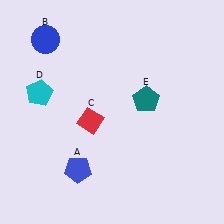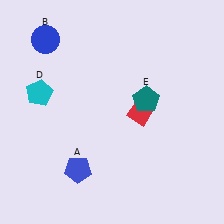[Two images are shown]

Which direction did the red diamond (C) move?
The red diamond (C) moved right.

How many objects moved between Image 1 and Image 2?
1 object moved between the two images.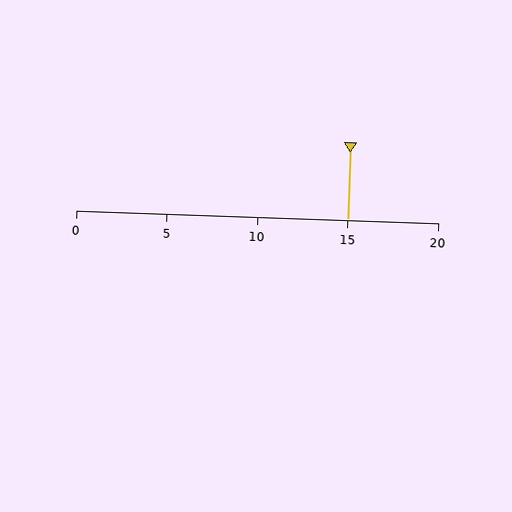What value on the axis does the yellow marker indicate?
The marker indicates approximately 15.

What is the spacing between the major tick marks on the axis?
The major ticks are spaced 5 apart.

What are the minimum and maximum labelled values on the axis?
The axis runs from 0 to 20.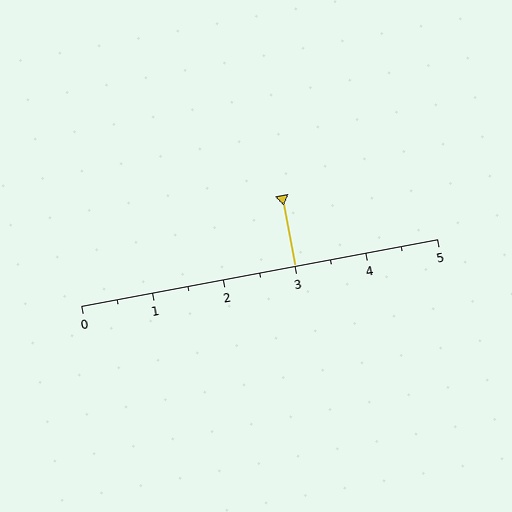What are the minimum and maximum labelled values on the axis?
The axis runs from 0 to 5.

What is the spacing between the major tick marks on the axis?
The major ticks are spaced 1 apart.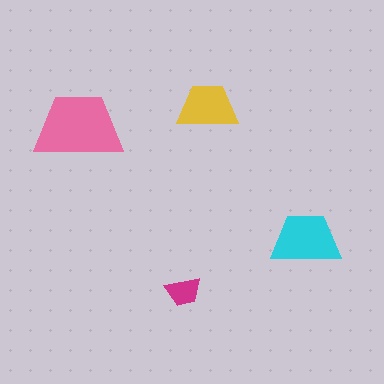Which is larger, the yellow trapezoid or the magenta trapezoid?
The yellow one.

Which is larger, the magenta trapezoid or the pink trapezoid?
The pink one.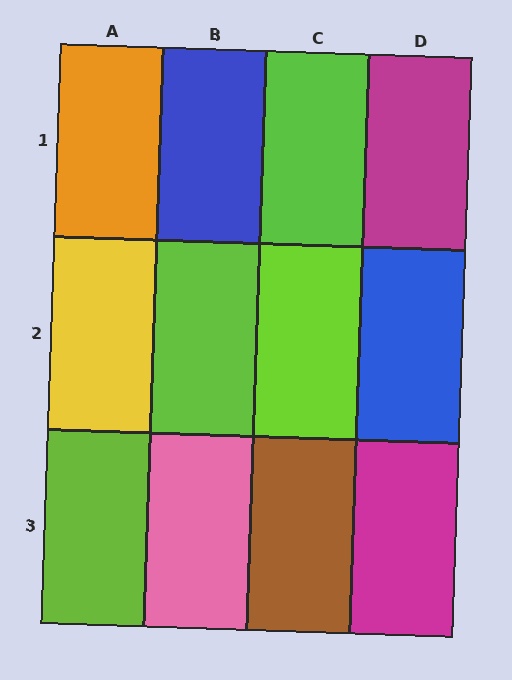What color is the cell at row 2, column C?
Lime.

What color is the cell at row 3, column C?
Brown.